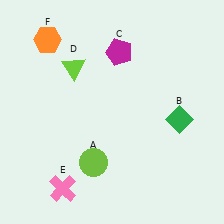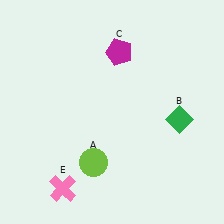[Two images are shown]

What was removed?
The lime triangle (D), the orange hexagon (F) were removed in Image 2.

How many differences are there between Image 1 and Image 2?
There are 2 differences between the two images.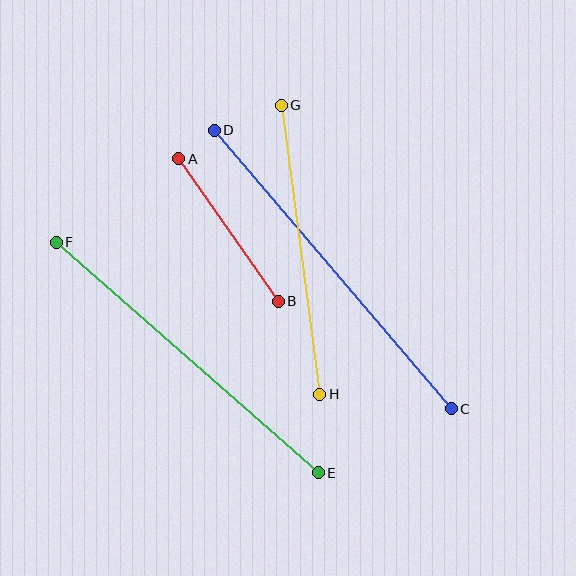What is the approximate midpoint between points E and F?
The midpoint is at approximately (187, 358) pixels.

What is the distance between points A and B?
The distance is approximately 174 pixels.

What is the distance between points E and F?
The distance is approximately 349 pixels.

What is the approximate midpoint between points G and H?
The midpoint is at approximately (300, 250) pixels.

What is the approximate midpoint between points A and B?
The midpoint is at approximately (229, 230) pixels.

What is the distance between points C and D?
The distance is approximately 366 pixels.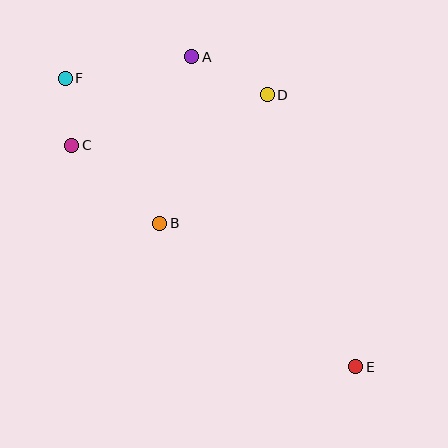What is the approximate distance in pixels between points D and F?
The distance between D and F is approximately 203 pixels.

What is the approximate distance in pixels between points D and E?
The distance between D and E is approximately 286 pixels.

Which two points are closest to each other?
Points C and F are closest to each other.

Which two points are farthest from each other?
Points E and F are farthest from each other.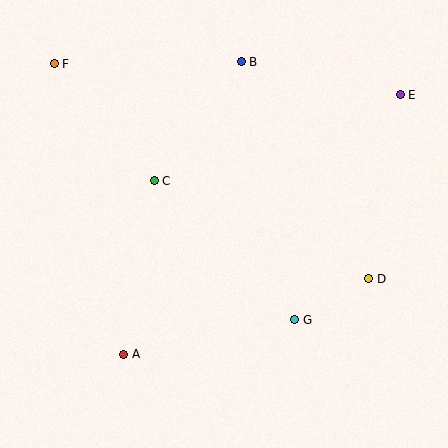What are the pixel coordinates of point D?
Point D is at (369, 279).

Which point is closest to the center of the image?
Point C at (154, 181) is closest to the center.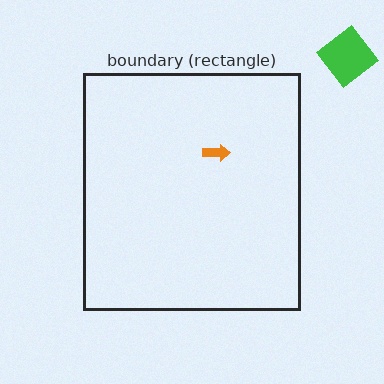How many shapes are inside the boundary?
1 inside, 1 outside.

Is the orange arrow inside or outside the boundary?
Inside.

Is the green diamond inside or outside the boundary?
Outside.